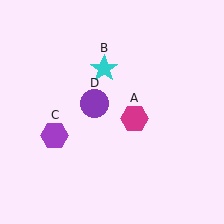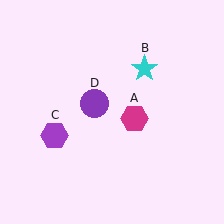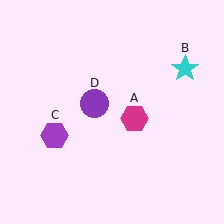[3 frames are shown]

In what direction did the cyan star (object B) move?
The cyan star (object B) moved right.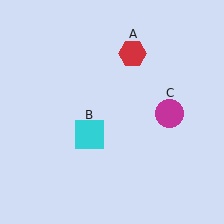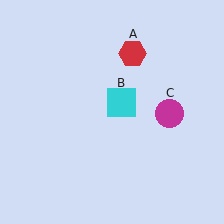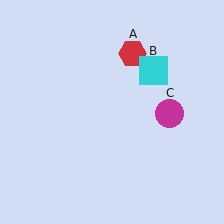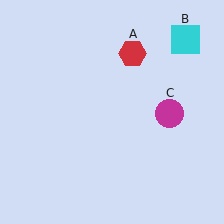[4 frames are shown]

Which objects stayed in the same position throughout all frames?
Red hexagon (object A) and magenta circle (object C) remained stationary.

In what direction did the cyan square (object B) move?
The cyan square (object B) moved up and to the right.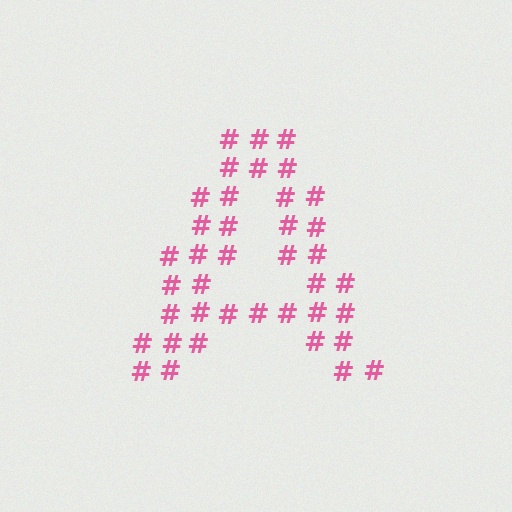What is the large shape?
The large shape is the letter A.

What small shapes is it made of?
It is made of small hash symbols.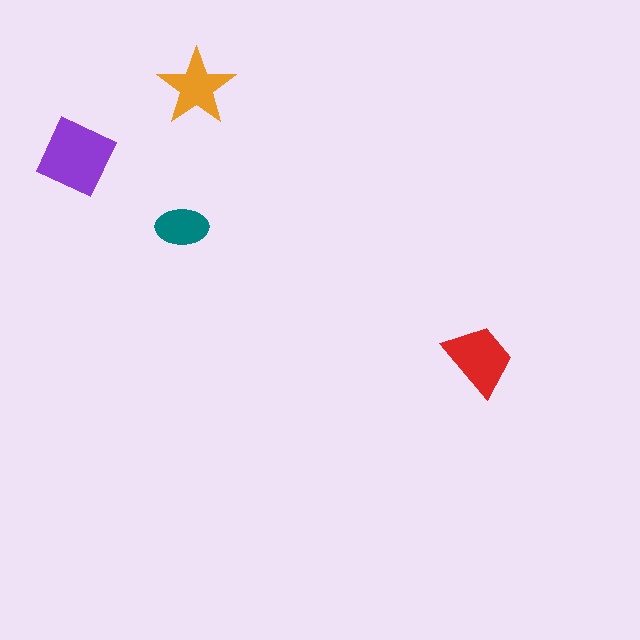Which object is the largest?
The purple square.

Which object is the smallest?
The teal ellipse.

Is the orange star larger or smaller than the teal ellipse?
Larger.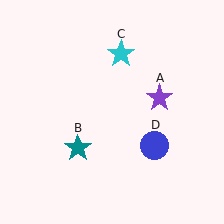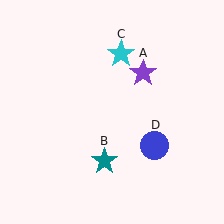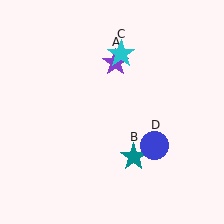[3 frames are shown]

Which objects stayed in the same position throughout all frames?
Cyan star (object C) and blue circle (object D) remained stationary.